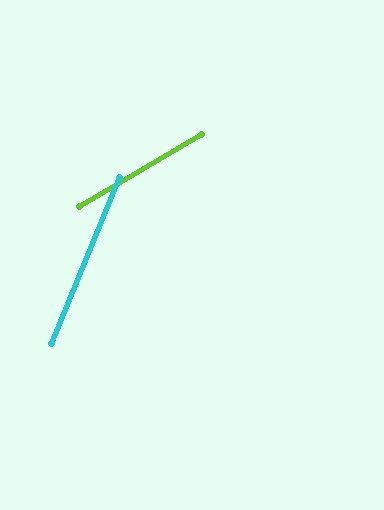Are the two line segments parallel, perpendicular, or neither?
Neither parallel nor perpendicular — they differ by about 37°.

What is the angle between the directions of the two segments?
Approximately 37 degrees.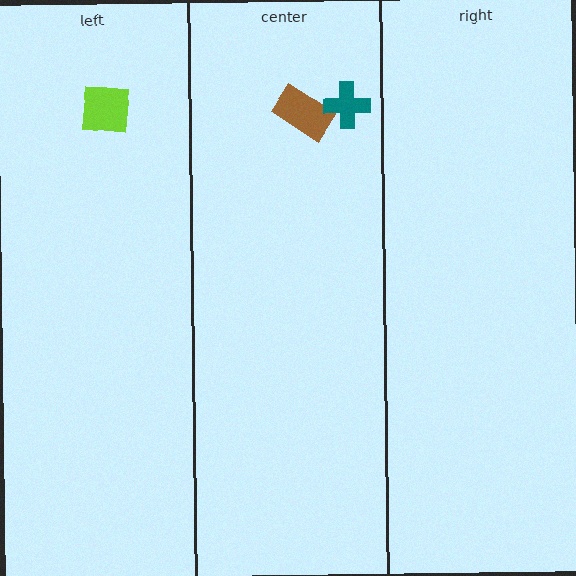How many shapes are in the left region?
1.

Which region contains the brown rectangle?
The center region.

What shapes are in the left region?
The lime square.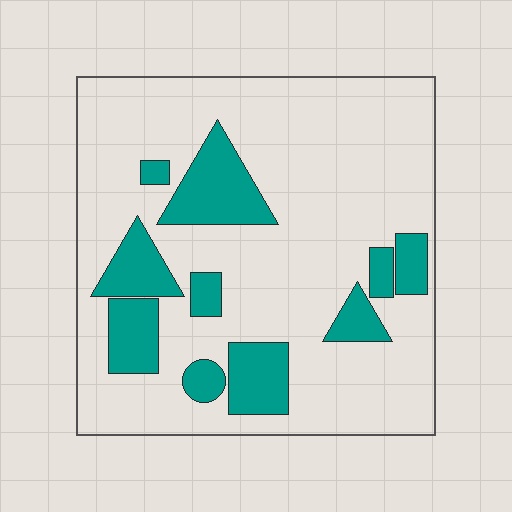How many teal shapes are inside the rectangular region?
10.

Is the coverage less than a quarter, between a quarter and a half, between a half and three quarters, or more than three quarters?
Less than a quarter.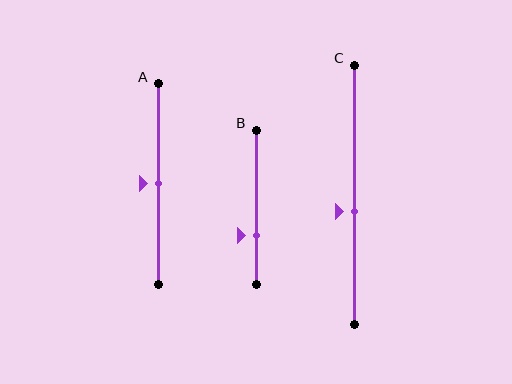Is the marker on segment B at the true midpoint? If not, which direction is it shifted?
No, the marker on segment B is shifted downward by about 18% of the segment length.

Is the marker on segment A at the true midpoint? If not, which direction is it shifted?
Yes, the marker on segment A is at the true midpoint.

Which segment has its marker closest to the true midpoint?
Segment A has its marker closest to the true midpoint.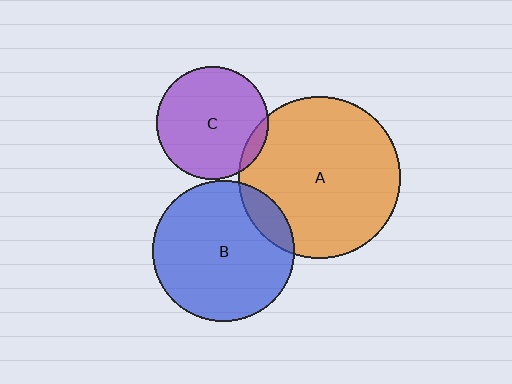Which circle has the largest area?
Circle A (orange).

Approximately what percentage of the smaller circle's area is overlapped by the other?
Approximately 5%.